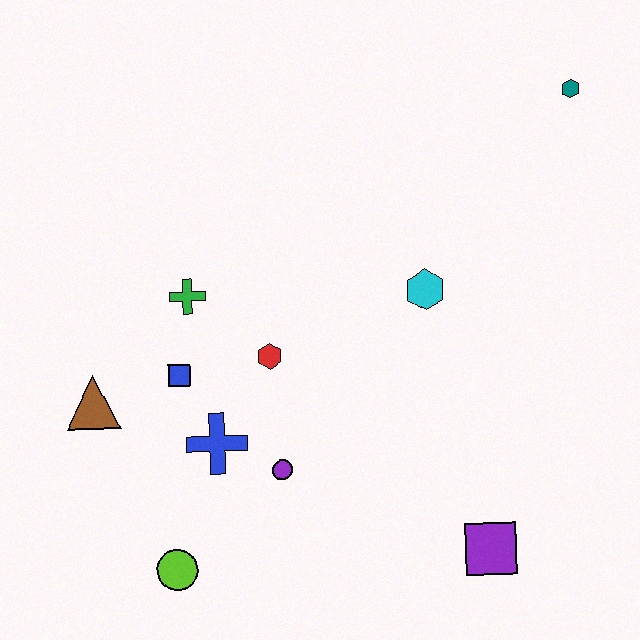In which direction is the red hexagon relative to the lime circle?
The red hexagon is above the lime circle.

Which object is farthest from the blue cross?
The teal hexagon is farthest from the blue cross.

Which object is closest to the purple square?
The purple circle is closest to the purple square.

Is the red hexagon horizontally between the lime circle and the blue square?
No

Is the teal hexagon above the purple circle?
Yes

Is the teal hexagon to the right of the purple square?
Yes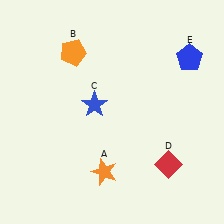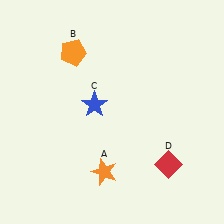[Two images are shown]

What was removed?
The blue pentagon (E) was removed in Image 2.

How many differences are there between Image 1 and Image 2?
There is 1 difference between the two images.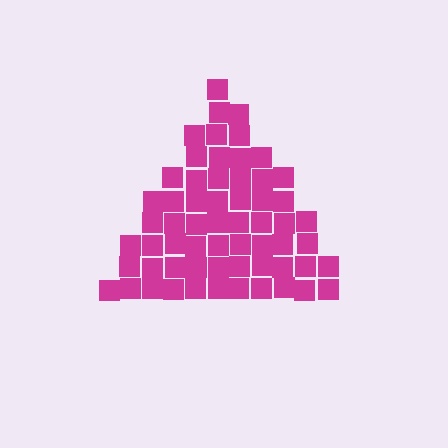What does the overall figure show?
The overall figure shows a triangle.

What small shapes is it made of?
It is made of small squares.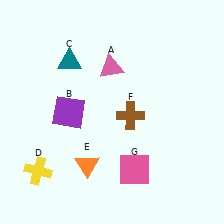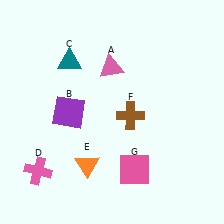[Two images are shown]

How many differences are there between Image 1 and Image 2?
There is 1 difference between the two images.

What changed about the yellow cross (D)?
In Image 1, D is yellow. In Image 2, it changed to pink.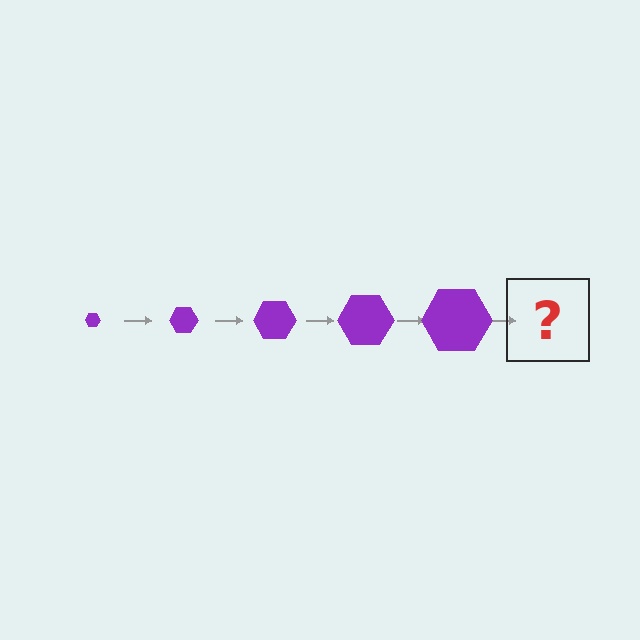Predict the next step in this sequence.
The next step is a purple hexagon, larger than the previous one.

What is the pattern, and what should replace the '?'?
The pattern is that the hexagon gets progressively larger each step. The '?' should be a purple hexagon, larger than the previous one.